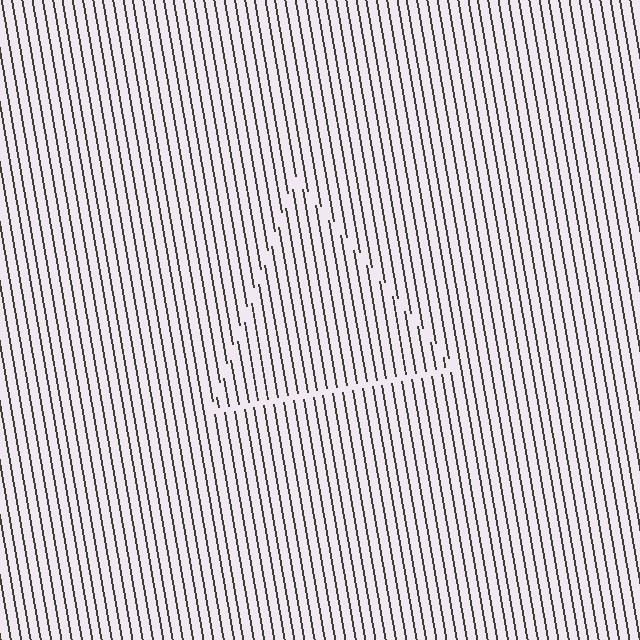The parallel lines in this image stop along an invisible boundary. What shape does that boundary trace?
An illusory triangle. The interior of the shape contains the same grating, shifted by half a period — the contour is defined by the phase discontinuity where line-ends from the inner and outer gratings abut.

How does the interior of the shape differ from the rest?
The interior of the shape contains the same grating, shifted by half a period — the contour is defined by the phase discontinuity where line-ends from the inner and outer gratings abut.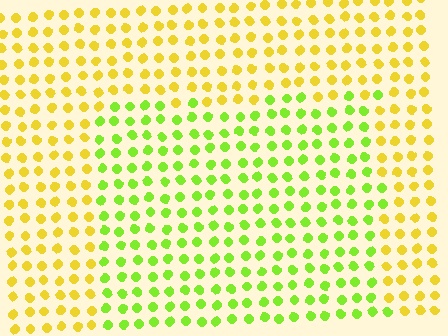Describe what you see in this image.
The image is filled with small yellow elements in a uniform arrangement. A rectangle-shaped region is visible where the elements are tinted to a slightly different hue, forming a subtle color boundary.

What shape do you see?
I see a rectangle.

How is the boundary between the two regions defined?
The boundary is defined purely by a slight shift in hue (about 42 degrees). Spacing, size, and orientation are identical on both sides.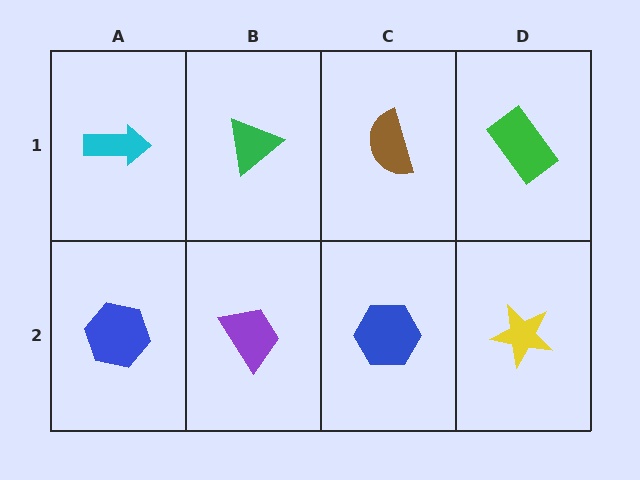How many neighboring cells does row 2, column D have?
2.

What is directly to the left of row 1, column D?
A brown semicircle.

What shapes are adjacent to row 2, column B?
A green triangle (row 1, column B), a blue hexagon (row 2, column A), a blue hexagon (row 2, column C).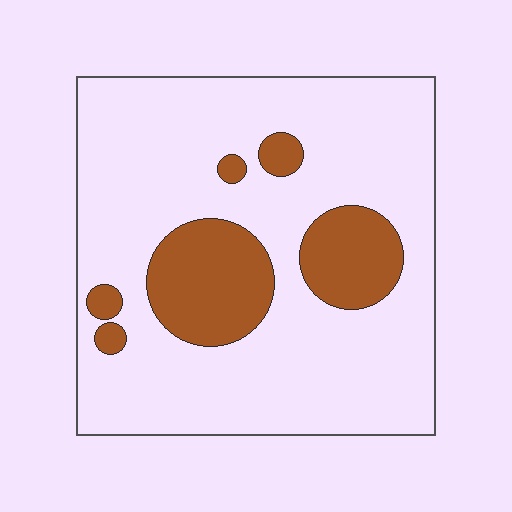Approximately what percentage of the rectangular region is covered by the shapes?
Approximately 20%.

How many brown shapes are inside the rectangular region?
6.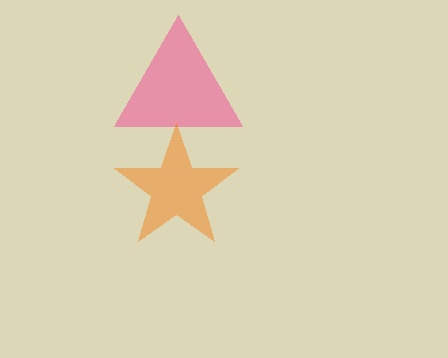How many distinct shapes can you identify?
There are 2 distinct shapes: a pink triangle, an orange star.